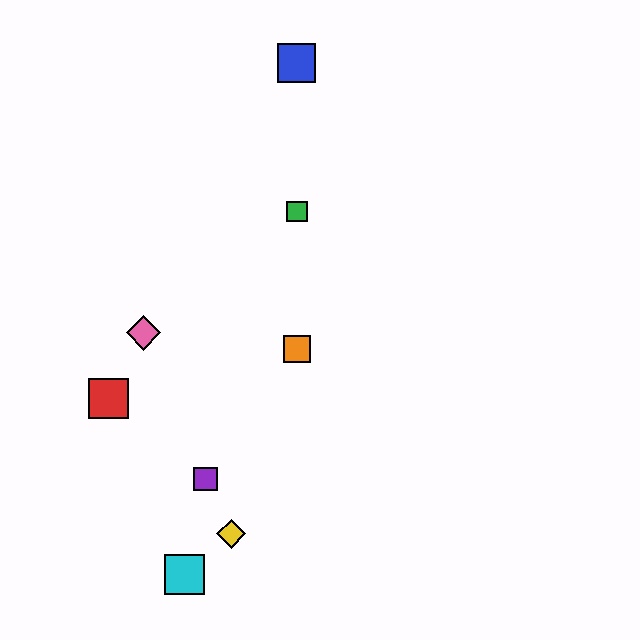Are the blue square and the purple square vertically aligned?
No, the blue square is at x≈297 and the purple square is at x≈205.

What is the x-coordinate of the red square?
The red square is at x≈108.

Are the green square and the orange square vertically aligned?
Yes, both are at x≈297.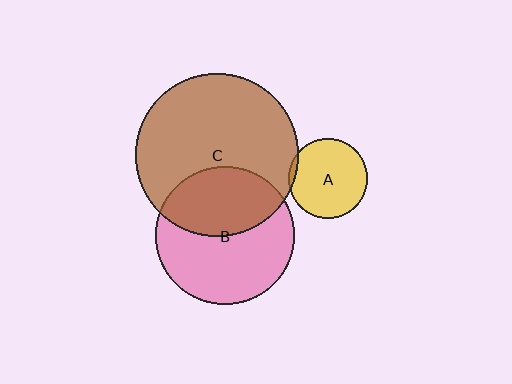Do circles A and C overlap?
Yes.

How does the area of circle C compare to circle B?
Approximately 1.4 times.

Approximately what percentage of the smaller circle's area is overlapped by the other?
Approximately 5%.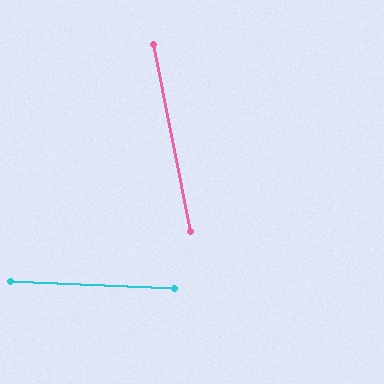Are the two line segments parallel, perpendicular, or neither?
Neither parallel nor perpendicular — they differ by about 76°.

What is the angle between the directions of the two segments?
Approximately 76 degrees.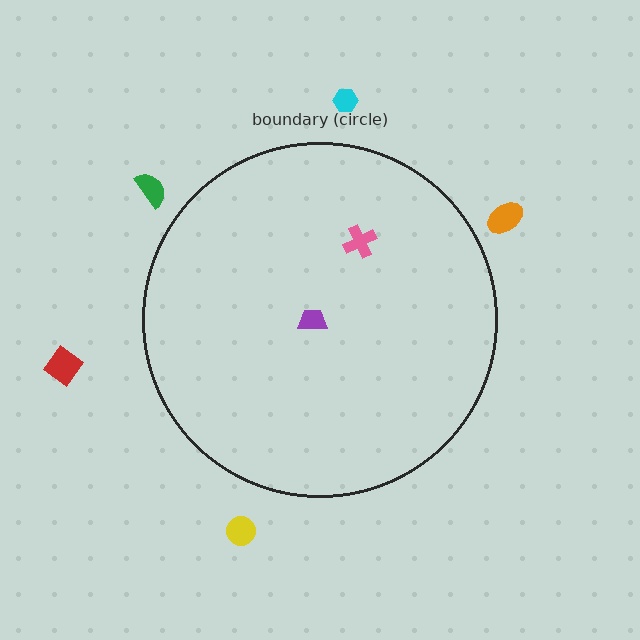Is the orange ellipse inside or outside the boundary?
Outside.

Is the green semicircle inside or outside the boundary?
Outside.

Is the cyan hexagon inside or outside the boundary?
Outside.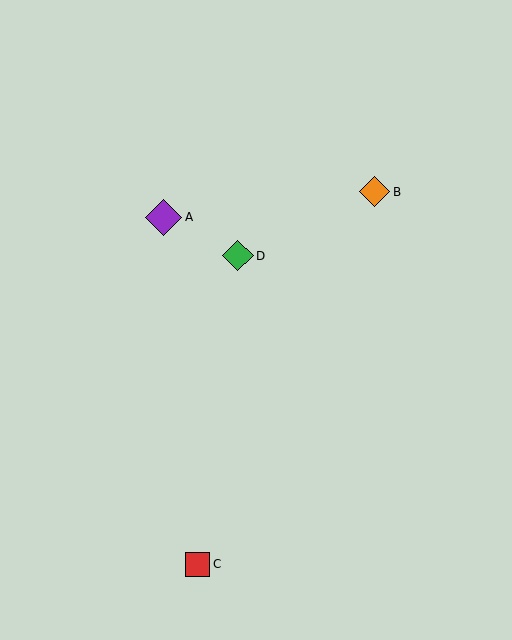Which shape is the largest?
The purple diamond (labeled A) is the largest.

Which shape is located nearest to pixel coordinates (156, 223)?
The purple diamond (labeled A) at (164, 217) is nearest to that location.